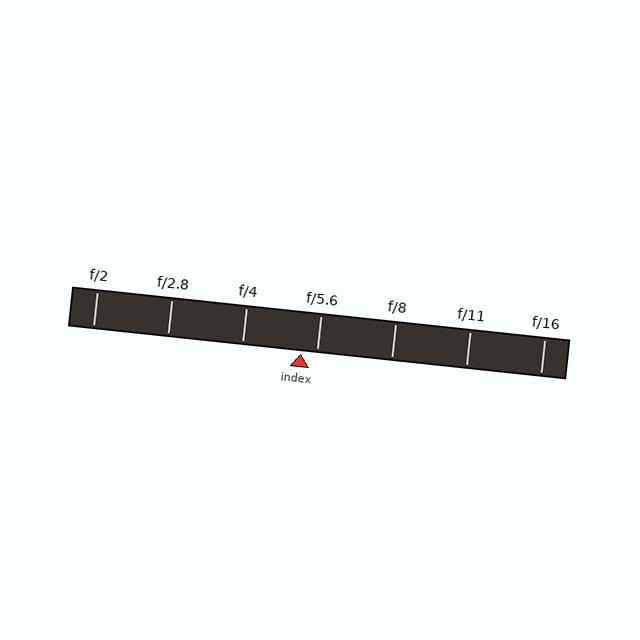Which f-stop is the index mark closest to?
The index mark is closest to f/5.6.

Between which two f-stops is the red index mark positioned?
The index mark is between f/4 and f/5.6.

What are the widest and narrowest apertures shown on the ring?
The widest aperture shown is f/2 and the narrowest is f/16.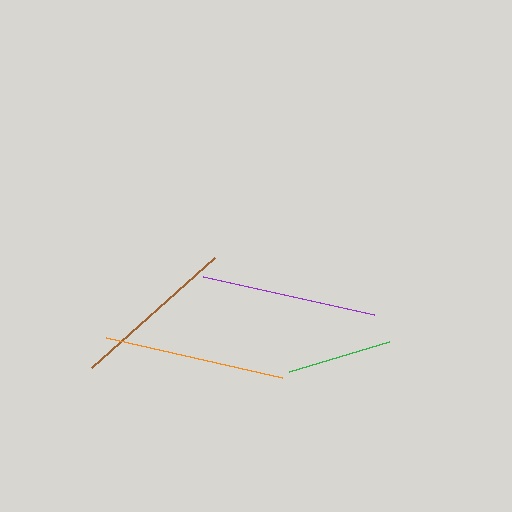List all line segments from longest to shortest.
From longest to shortest: orange, purple, brown, green.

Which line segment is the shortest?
The green line is the shortest at approximately 105 pixels.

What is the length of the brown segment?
The brown segment is approximately 165 pixels long.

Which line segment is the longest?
The orange line is the longest at approximately 180 pixels.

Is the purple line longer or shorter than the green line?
The purple line is longer than the green line.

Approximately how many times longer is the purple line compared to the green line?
The purple line is approximately 1.7 times the length of the green line.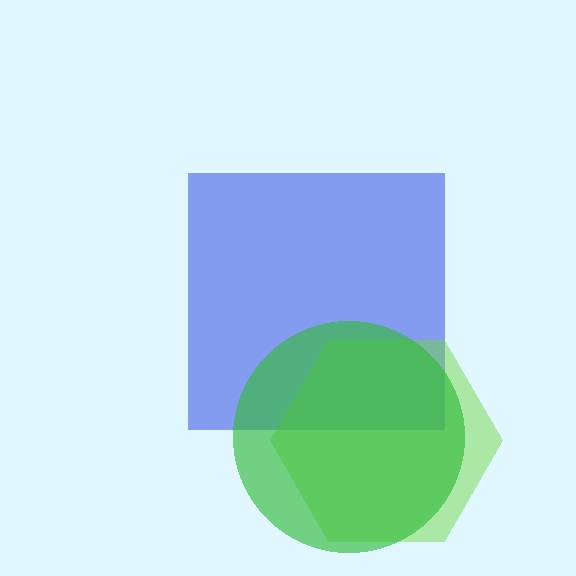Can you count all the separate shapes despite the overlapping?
Yes, there are 3 separate shapes.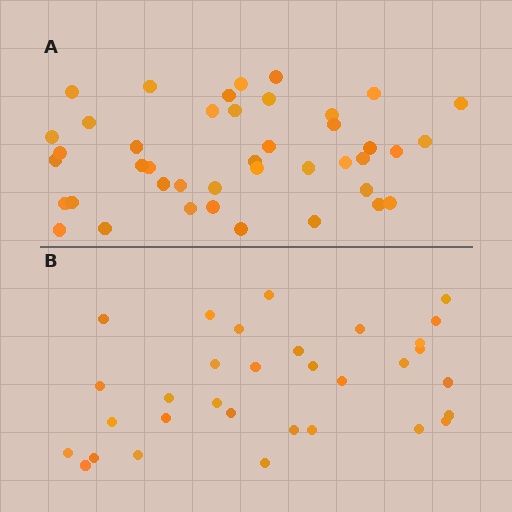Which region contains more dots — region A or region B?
Region A (the top region) has more dots.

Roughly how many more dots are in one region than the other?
Region A has roughly 10 or so more dots than region B.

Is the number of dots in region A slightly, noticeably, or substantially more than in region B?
Region A has noticeably more, but not dramatically so. The ratio is roughly 1.3 to 1.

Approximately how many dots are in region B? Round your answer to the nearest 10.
About 30 dots. (The exact count is 32, which rounds to 30.)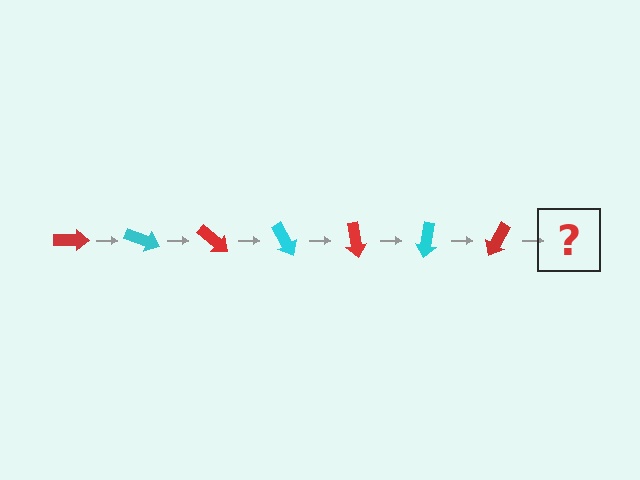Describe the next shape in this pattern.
It should be a cyan arrow, rotated 140 degrees from the start.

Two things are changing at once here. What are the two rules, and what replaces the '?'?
The two rules are that it rotates 20 degrees each step and the color cycles through red and cyan. The '?' should be a cyan arrow, rotated 140 degrees from the start.